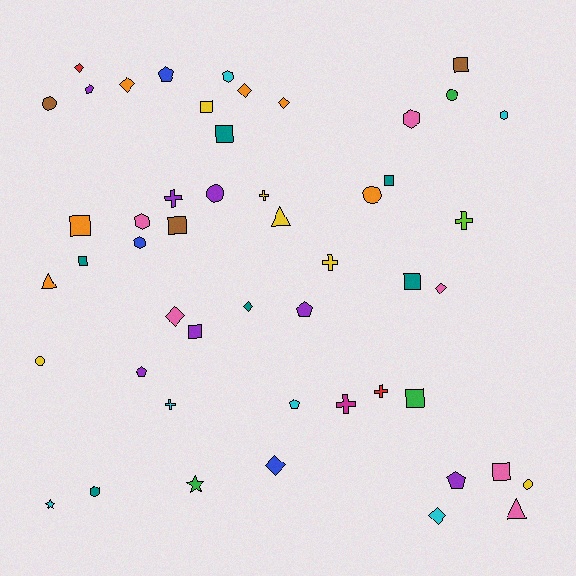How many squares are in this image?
There are 11 squares.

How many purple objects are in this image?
There are 7 purple objects.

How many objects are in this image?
There are 50 objects.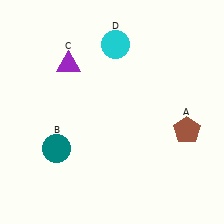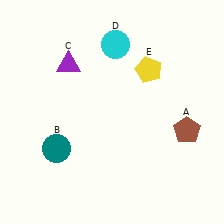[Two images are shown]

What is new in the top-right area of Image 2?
A yellow pentagon (E) was added in the top-right area of Image 2.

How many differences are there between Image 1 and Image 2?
There is 1 difference between the two images.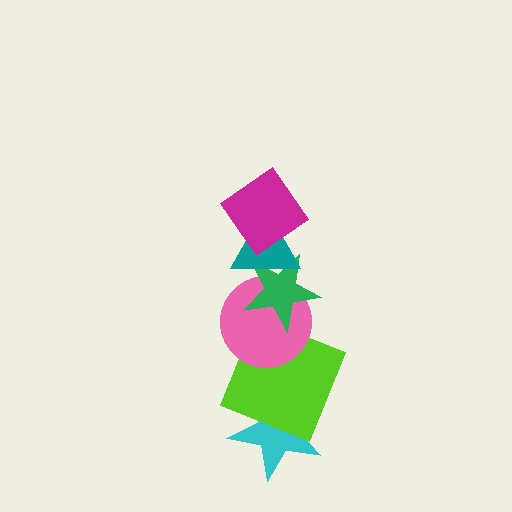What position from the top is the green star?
The green star is 3rd from the top.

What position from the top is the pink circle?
The pink circle is 4th from the top.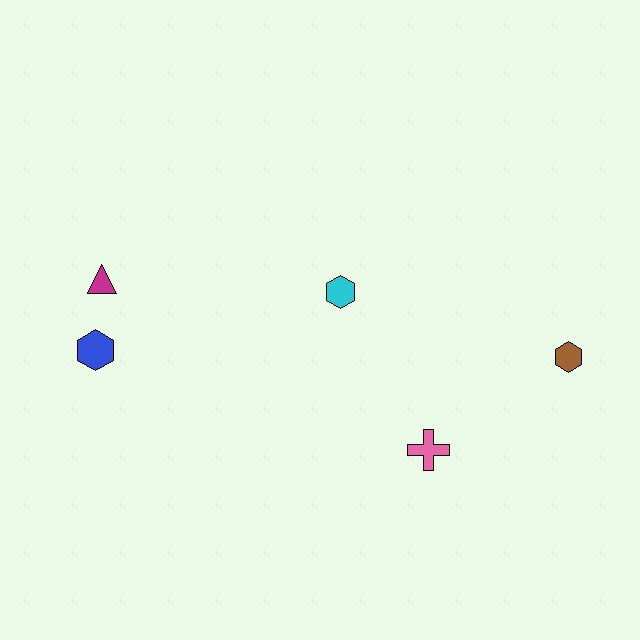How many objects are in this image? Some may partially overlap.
There are 5 objects.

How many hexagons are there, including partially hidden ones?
There are 3 hexagons.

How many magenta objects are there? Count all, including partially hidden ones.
There is 1 magenta object.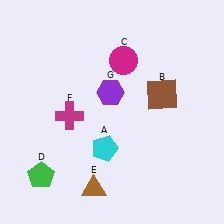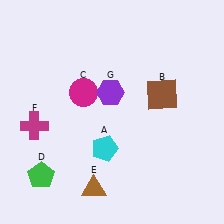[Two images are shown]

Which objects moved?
The objects that moved are: the magenta circle (C), the magenta cross (F).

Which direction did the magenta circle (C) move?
The magenta circle (C) moved left.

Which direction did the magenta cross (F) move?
The magenta cross (F) moved left.